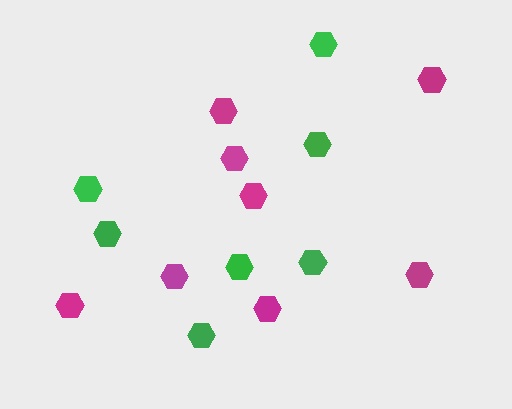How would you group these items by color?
There are 2 groups: one group of green hexagons (7) and one group of magenta hexagons (8).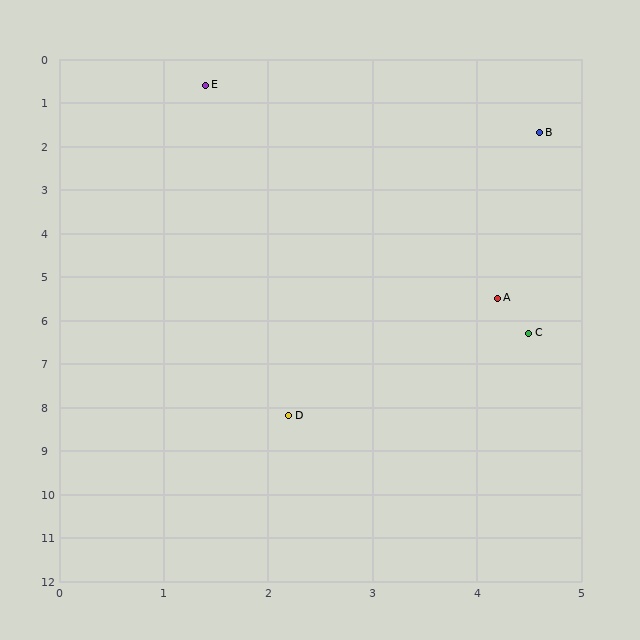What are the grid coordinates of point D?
Point D is at approximately (2.2, 8.2).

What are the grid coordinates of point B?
Point B is at approximately (4.6, 1.7).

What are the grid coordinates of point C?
Point C is at approximately (4.5, 6.3).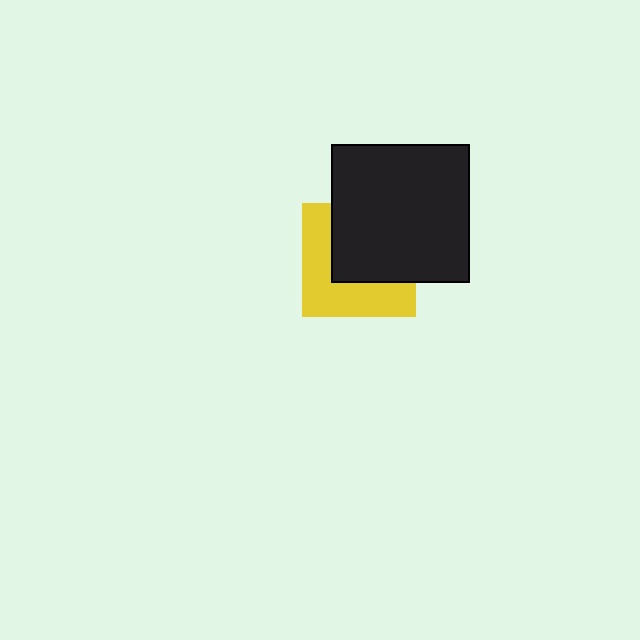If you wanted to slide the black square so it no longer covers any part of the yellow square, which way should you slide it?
Slide it toward the upper-right — that is the most direct way to separate the two shapes.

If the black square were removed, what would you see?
You would see the complete yellow square.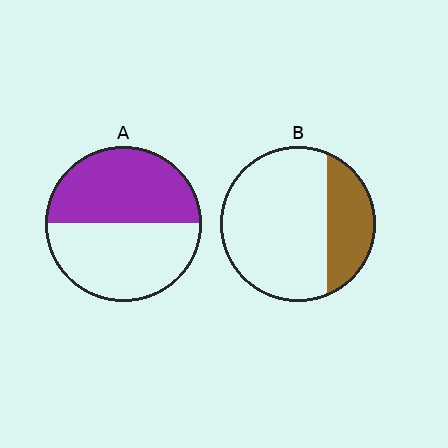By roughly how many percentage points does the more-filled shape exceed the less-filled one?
By roughly 20 percentage points (A over B).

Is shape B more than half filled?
No.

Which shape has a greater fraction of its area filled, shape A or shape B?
Shape A.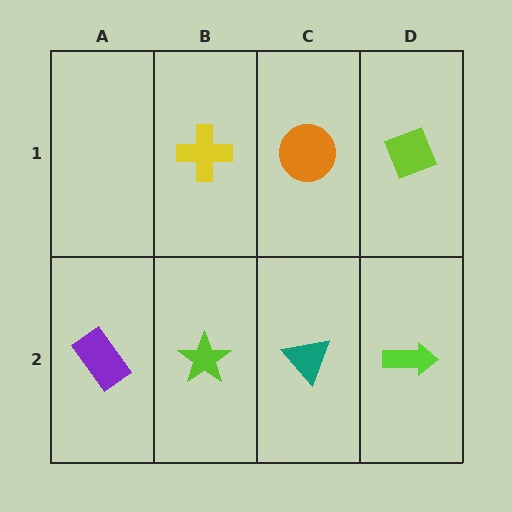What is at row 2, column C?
A teal triangle.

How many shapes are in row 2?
4 shapes.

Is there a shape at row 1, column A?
No, that cell is empty.